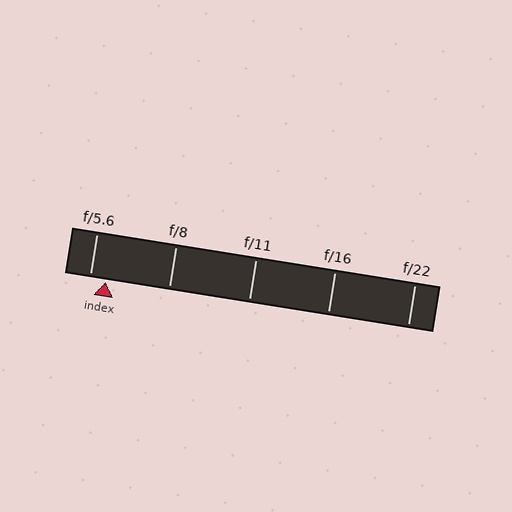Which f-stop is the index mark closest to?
The index mark is closest to f/5.6.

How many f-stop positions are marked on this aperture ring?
There are 5 f-stop positions marked.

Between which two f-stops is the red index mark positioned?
The index mark is between f/5.6 and f/8.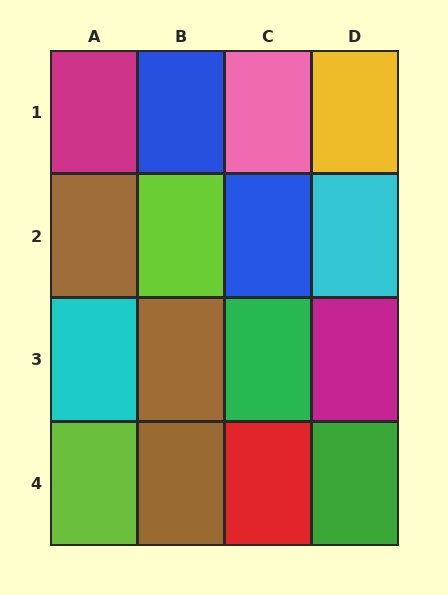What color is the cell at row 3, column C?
Green.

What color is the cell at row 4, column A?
Lime.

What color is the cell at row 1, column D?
Yellow.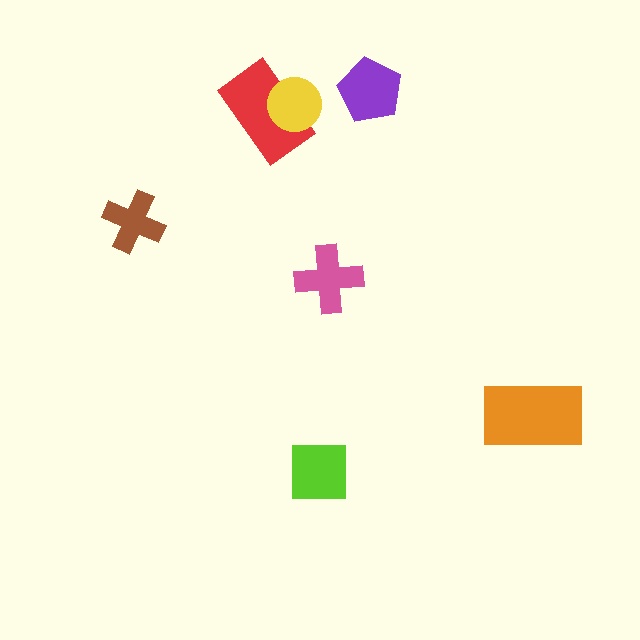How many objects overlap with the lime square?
0 objects overlap with the lime square.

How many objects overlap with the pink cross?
0 objects overlap with the pink cross.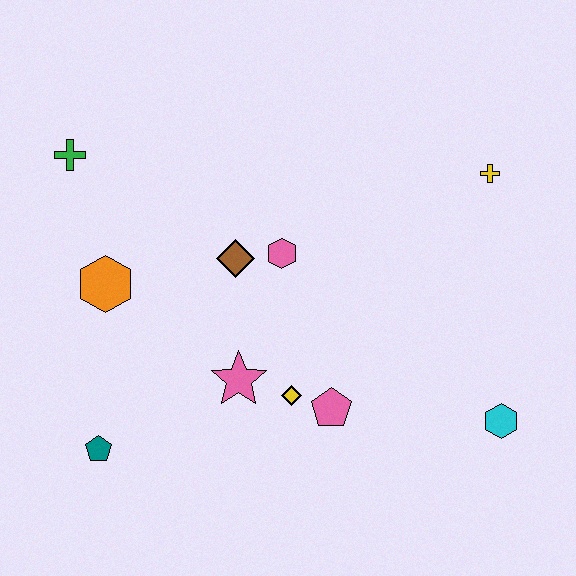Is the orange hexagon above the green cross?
No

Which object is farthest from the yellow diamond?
The green cross is farthest from the yellow diamond.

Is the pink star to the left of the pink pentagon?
Yes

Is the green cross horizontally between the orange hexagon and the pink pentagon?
No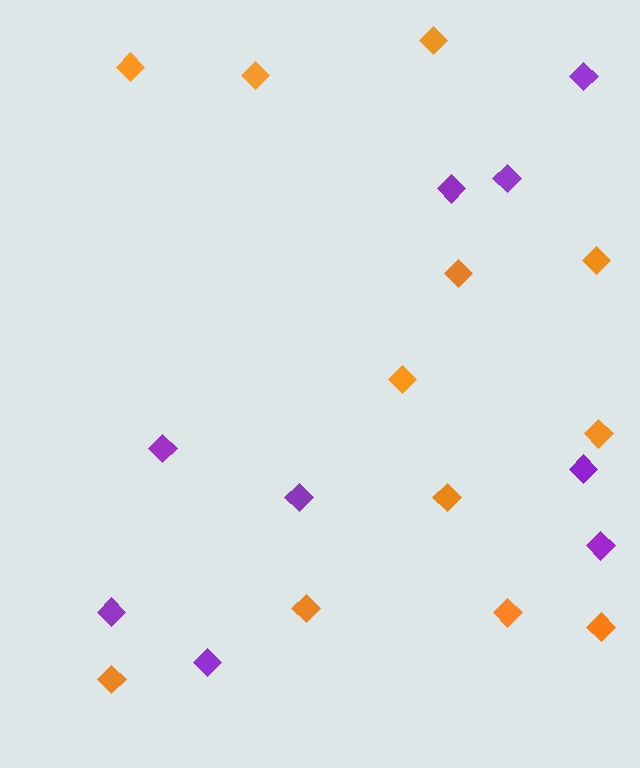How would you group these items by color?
There are 2 groups: one group of orange diamonds (12) and one group of purple diamonds (9).